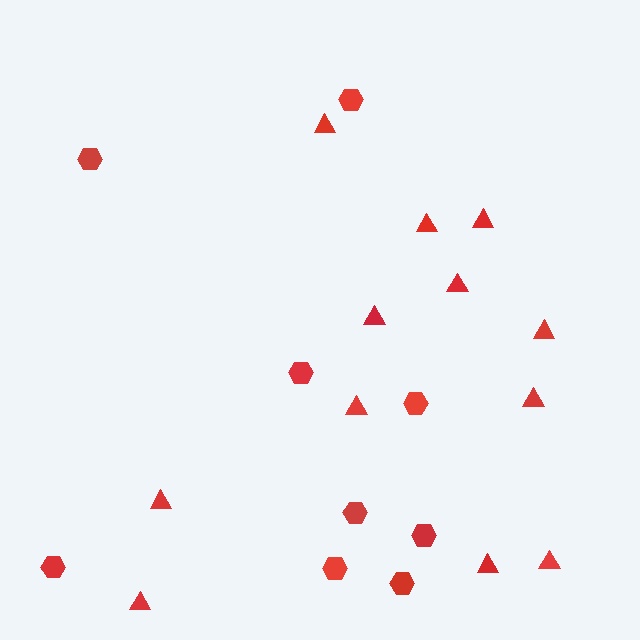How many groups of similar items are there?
There are 2 groups: one group of triangles (12) and one group of hexagons (9).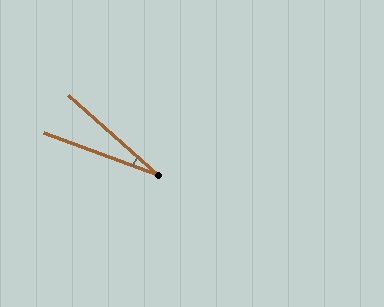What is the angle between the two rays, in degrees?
Approximately 21 degrees.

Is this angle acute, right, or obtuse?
It is acute.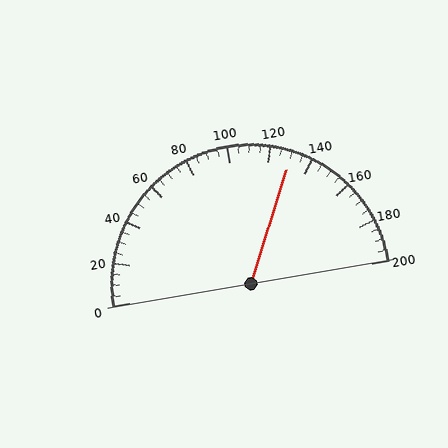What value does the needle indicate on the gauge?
The needle indicates approximately 130.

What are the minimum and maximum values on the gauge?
The gauge ranges from 0 to 200.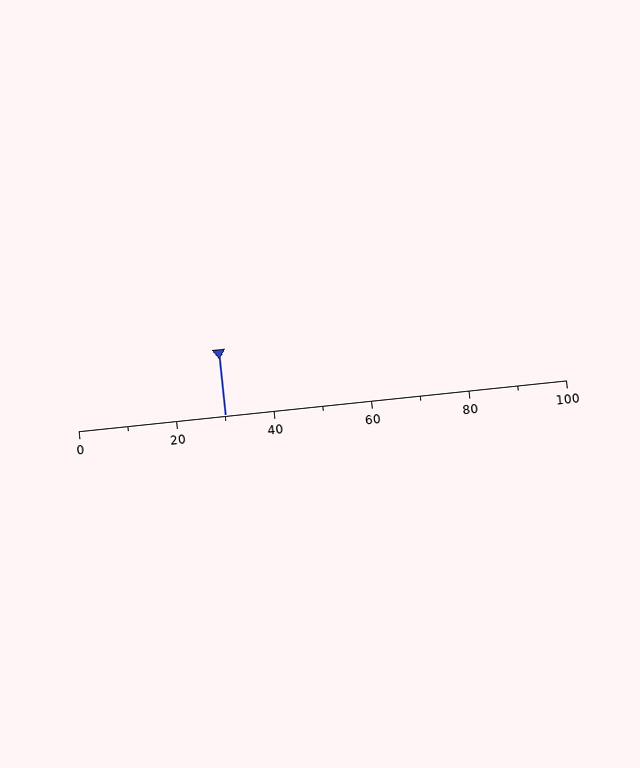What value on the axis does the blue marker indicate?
The marker indicates approximately 30.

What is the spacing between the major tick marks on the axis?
The major ticks are spaced 20 apart.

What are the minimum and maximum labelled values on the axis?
The axis runs from 0 to 100.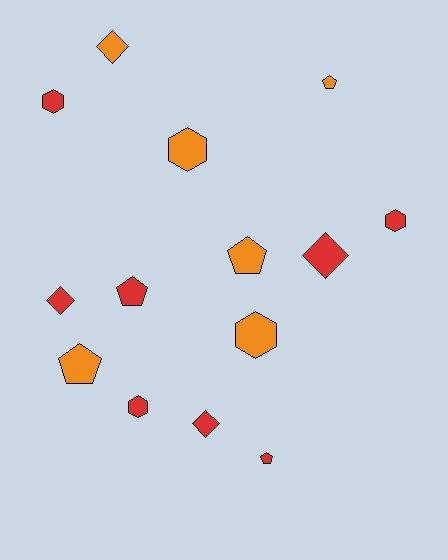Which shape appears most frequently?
Hexagon, with 5 objects.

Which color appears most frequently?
Red, with 8 objects.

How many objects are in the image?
There are 14 objects.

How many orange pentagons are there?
There are 3 orange pentagons.